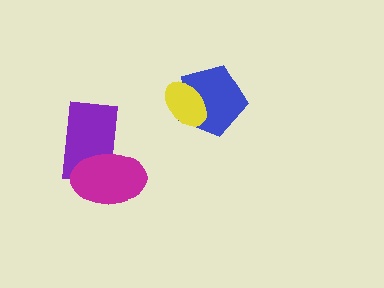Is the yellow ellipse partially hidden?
No, no other shape covers it.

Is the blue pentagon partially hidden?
Yes, it is partially covered by another shape.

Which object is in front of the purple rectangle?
The magenta ellipse is in front of the purple rectangle.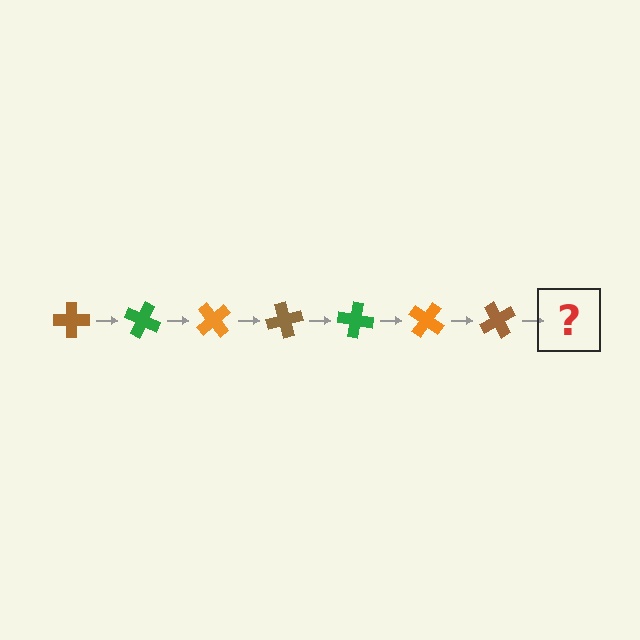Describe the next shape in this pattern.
It should be a green cross, rotated 175 degrees from the start.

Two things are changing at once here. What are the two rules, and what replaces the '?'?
The two rules are that it rotates 25 degrees each step and the color cycles through brown, green, and orange. The '?' should be a green cross, rotated 175 degrees from the start.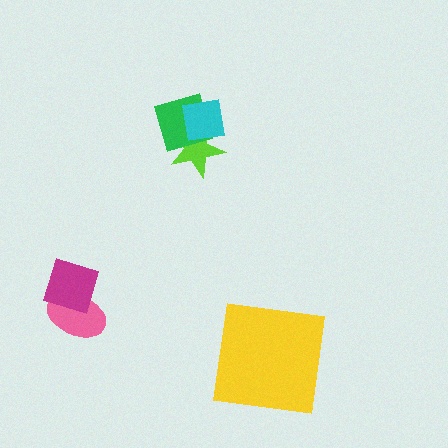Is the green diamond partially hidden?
Yes, it is partially covered by another shape.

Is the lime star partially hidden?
Yes, it is partially covered by another shape.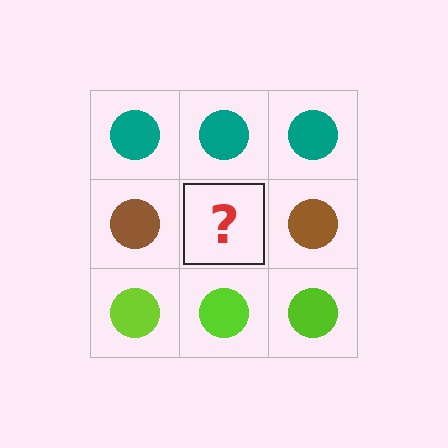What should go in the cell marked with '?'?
The missing cell should contain a brown circle.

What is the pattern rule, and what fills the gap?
The rule is that each row has a consistent color. The gap should be filled with a brown circle.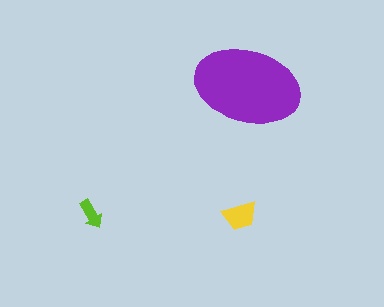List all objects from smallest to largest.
The lime arrow, the yellow trapezoid, the purple ellipse.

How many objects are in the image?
There are 3 objects in the image.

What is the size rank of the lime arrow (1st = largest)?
3rd.